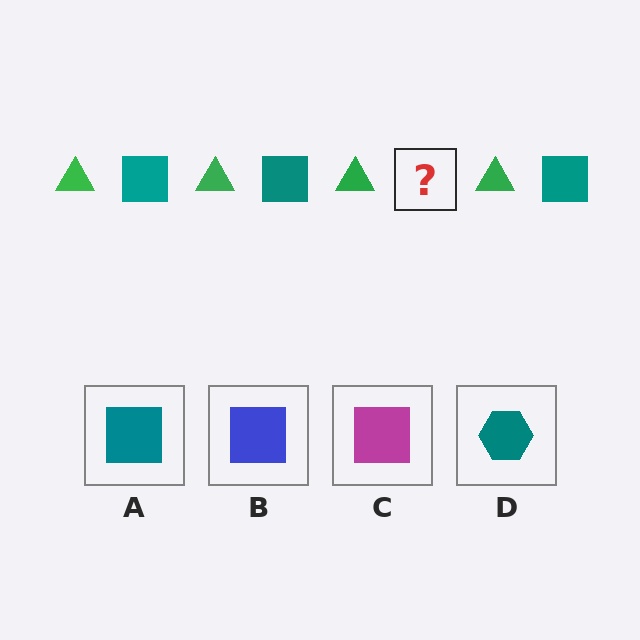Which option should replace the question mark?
Option A.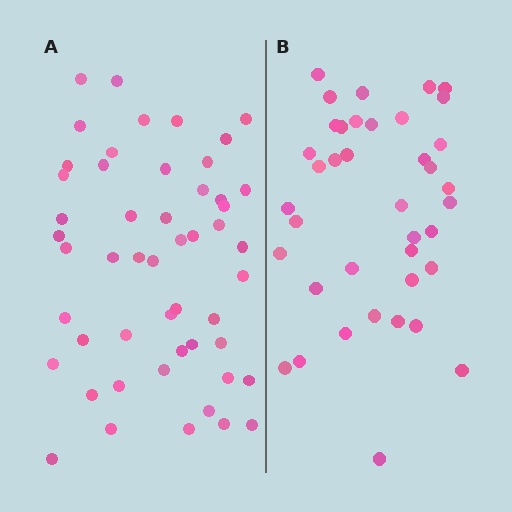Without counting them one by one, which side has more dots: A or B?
Region A (the left region) has more dots.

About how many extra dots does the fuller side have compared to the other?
Region A has roughly 12 or so more dots than region B.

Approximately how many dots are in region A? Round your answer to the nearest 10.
About 50 dots. (The exact count is 51, which rounds to 50.)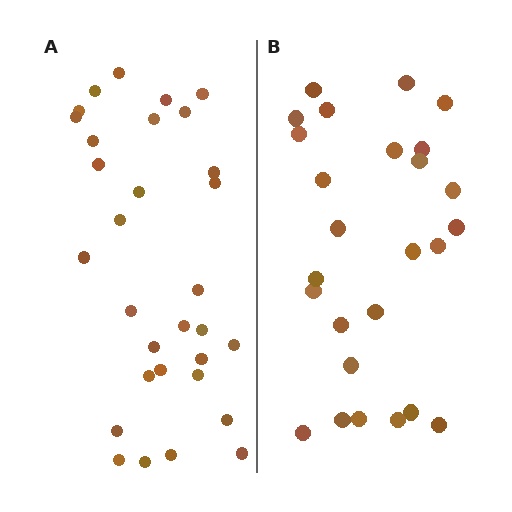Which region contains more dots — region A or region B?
Region A (the left region) has more dots.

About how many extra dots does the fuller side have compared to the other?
Region A has about 5 more dots than region B.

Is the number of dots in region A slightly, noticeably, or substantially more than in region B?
Region A has only slightly more — the two regions are fairly close. The ratio is roughly 1.2 to 1.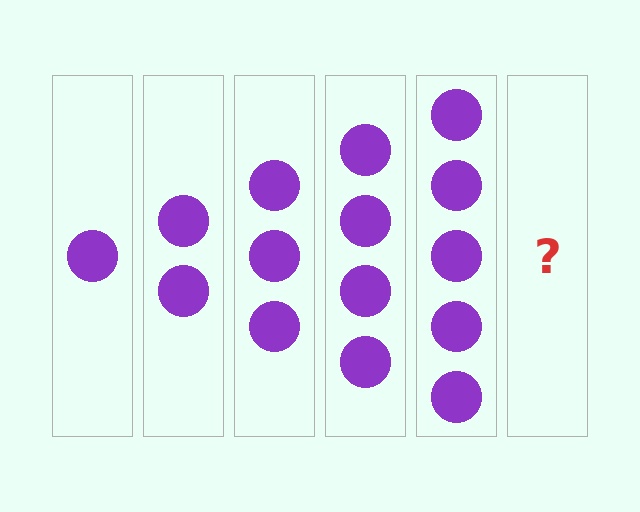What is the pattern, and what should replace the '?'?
The pattern is that each step adds one more circle. The '?' should be 6 circles.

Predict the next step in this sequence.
The next step is 6 circles.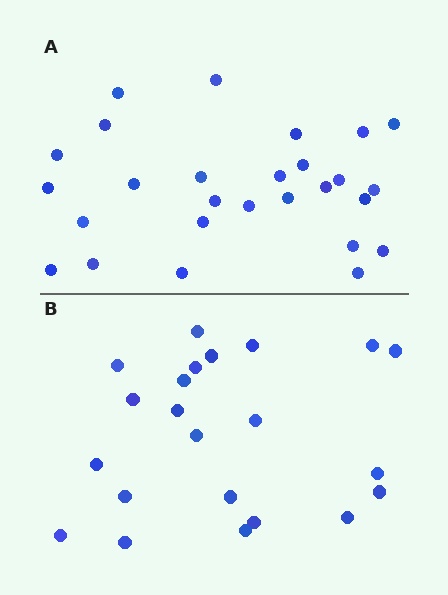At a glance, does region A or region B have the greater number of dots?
Region A (the top region) has more dots.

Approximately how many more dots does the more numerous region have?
Region A has about 5 more dots than region B.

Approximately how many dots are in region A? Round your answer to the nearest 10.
About 30 dots. (The exact count is 27, which rounds to 30.)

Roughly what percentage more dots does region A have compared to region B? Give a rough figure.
About 25% more.